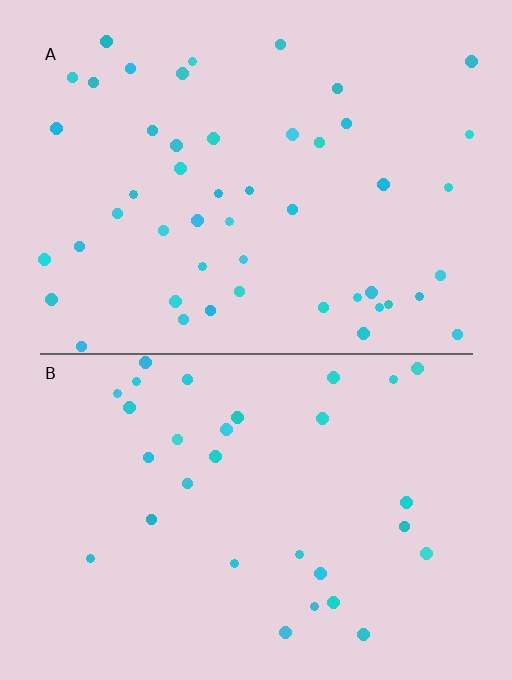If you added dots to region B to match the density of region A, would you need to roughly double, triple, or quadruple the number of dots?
Approximately double.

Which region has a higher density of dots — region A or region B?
A (the top).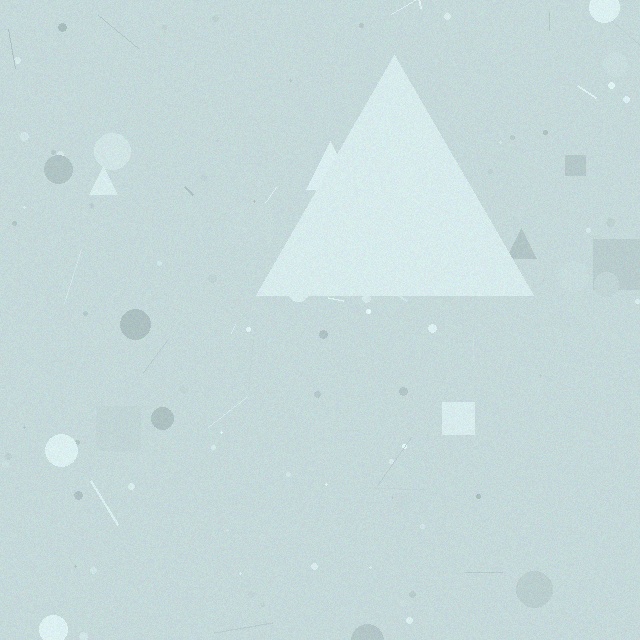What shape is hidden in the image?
A triangle is hidden in the image.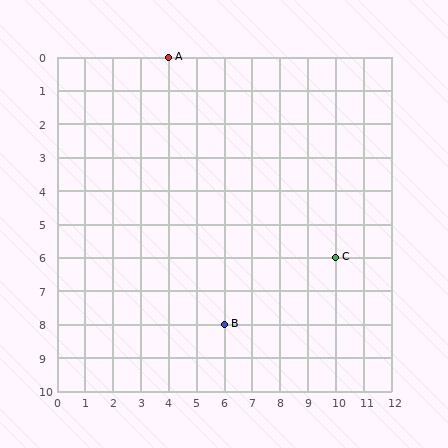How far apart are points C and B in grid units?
Points C and B are 4 columns and 2 rows apart (about 4.5 grid units diagonally).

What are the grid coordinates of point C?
Point C is at grid coordinates (10, 6).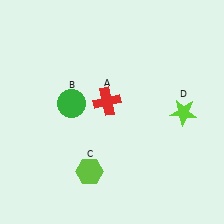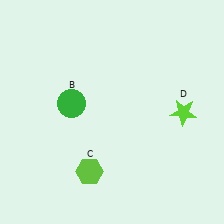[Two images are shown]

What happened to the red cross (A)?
The red cross (A) was removed in Image 2. It was in the top-left area of Image 1.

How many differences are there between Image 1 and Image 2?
There is 1 difference between the two images.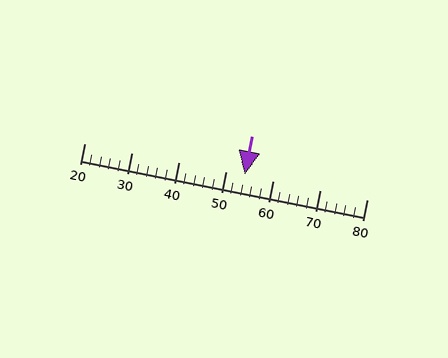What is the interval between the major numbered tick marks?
The major tick marks are spaced 10 units apart.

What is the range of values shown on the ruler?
The ruler shows values from 20 to 80.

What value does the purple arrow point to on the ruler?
The purple arrow points to approximately 54.